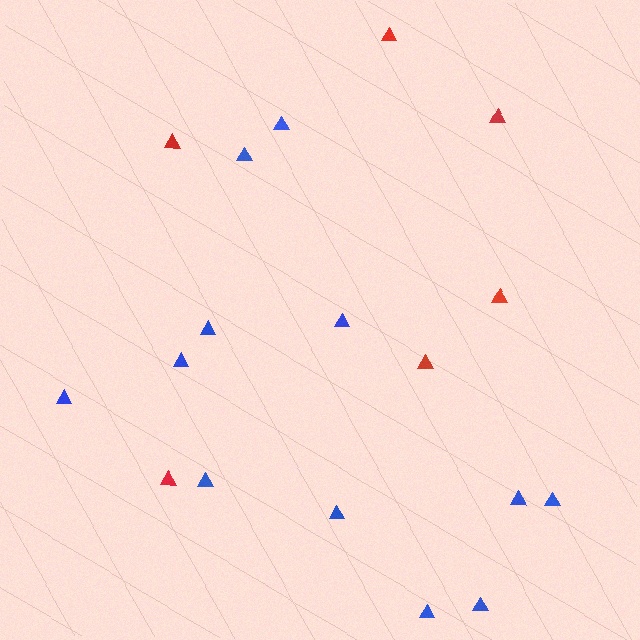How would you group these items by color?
There are 2 groups: one group of blue triangles (12) and one group of red triangles (6).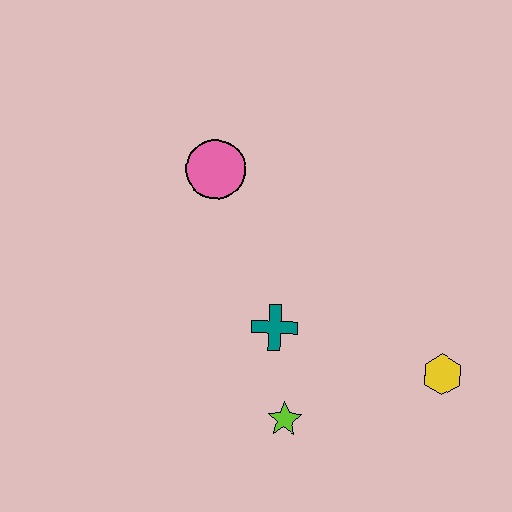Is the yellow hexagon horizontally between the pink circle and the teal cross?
No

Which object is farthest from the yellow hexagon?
The pink circle is farthest from the yellow hexagon.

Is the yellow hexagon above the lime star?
Yes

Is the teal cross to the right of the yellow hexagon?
No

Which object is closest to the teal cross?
The lime star is closest to the teal cross.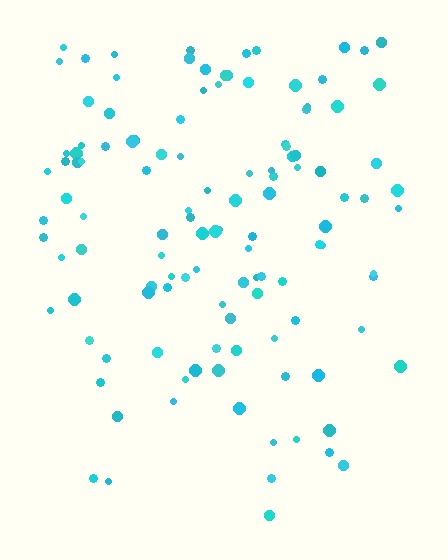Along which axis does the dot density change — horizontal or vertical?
Vertical.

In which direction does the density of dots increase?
From bottom to top, with the top side densest.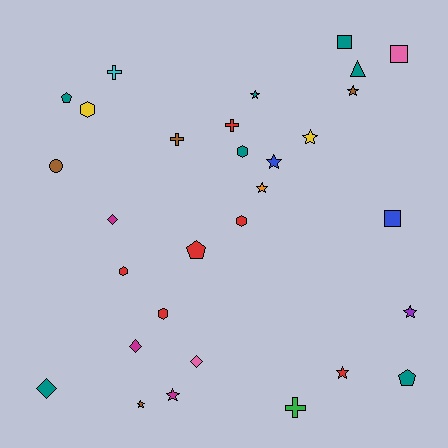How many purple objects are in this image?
There is 1 purple object.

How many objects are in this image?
There are 30 objects.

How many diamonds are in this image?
There are 4 diamonds.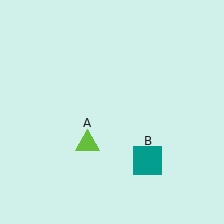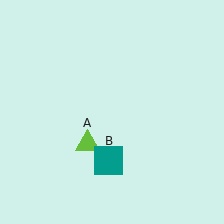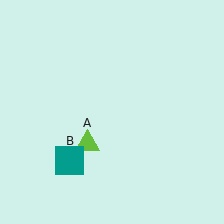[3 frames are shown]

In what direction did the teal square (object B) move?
The teal square (object B) moved left.